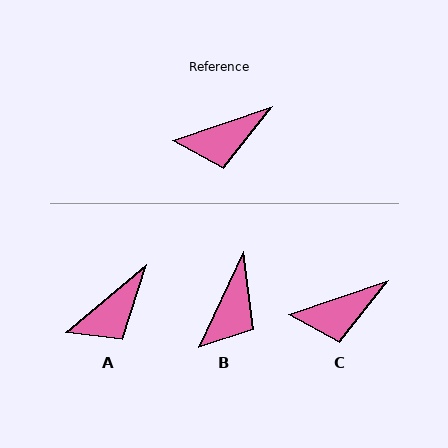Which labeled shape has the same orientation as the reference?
C.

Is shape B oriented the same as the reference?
No, it is off by about 47 degrees.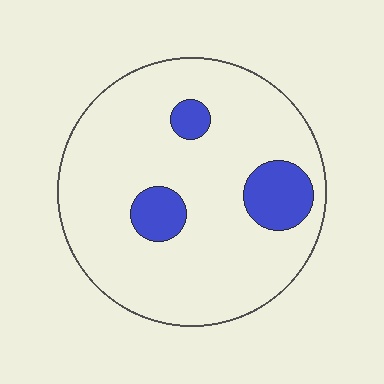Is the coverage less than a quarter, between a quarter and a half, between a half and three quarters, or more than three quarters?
Less than a quarter.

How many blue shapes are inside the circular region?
3.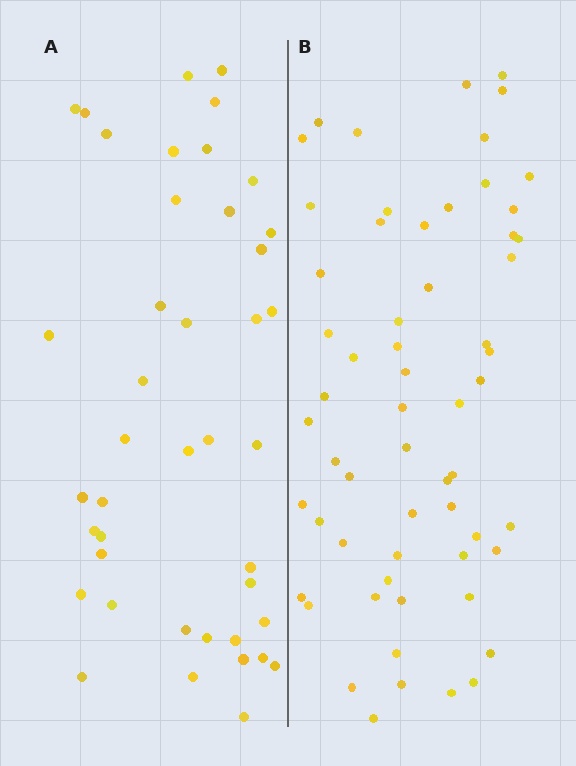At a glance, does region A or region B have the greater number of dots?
Region B (the right region) has more dots.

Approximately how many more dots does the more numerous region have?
Region B has approximately 20 more dots than region A.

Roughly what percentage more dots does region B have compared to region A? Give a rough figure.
About 45% more.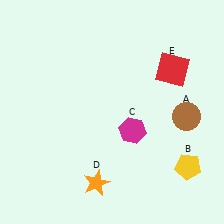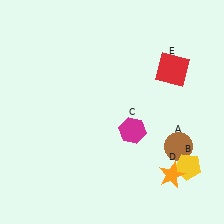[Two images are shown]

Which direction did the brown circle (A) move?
The brown circle (A) moved down.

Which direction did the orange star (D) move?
The orange star (D) moved right.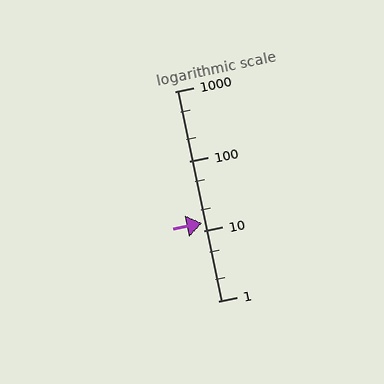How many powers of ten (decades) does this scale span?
The scale spans 3 decades, from 1 to 1000.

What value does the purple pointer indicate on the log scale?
The pointer indicates approximately 13.